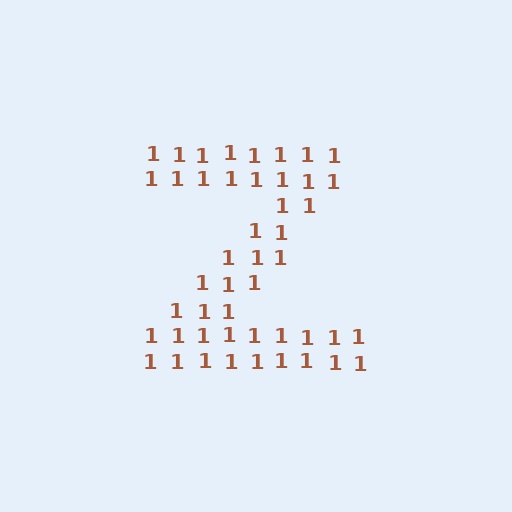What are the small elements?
The small elements are digit 1's.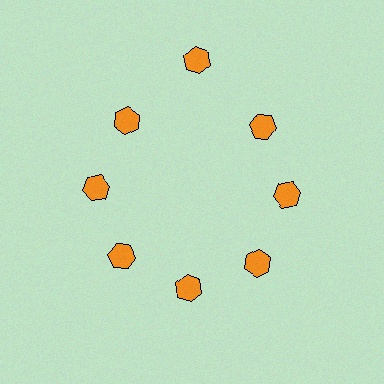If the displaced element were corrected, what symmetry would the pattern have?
It would have 8-fold rotational symmetry — the pattern would map onto itself every 45 degrees.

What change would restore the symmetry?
The symmetry would be restored by moving it inward, back onto the ring so that all 8 hexagons sit at equal angles and equal distance from the center.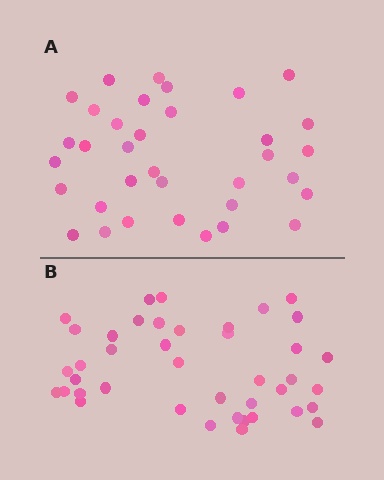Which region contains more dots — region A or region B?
Region B (the bottom region) has more dots.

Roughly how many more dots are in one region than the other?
Region B has about 6 more dots than region A.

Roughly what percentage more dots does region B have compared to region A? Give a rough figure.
About 15% more.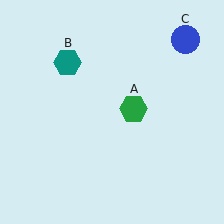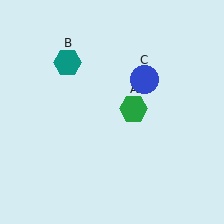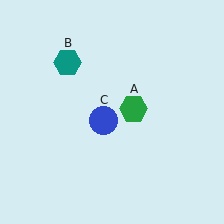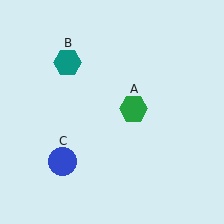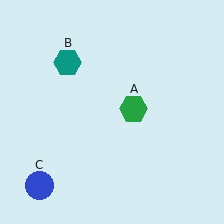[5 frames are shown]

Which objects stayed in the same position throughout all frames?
Green hexagon (object A) and teal hexagon (object B) remained stationary.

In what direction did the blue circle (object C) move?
The blue circle (object C) moved down and to the left.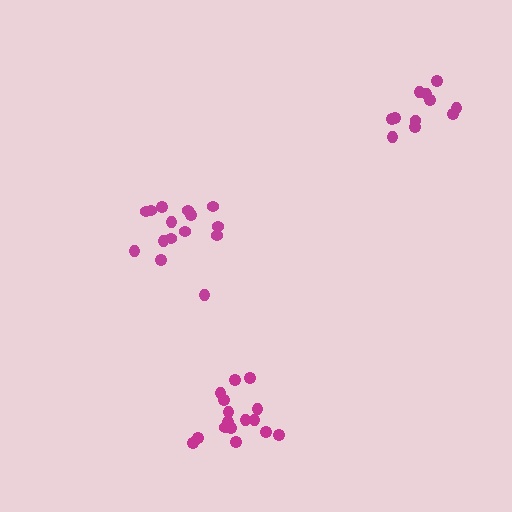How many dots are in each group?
Group 1: 11 dots, Group 2: 16 dots, Group 3: 15 dots (42 total).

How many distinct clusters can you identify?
There are 3 distinct clusters.